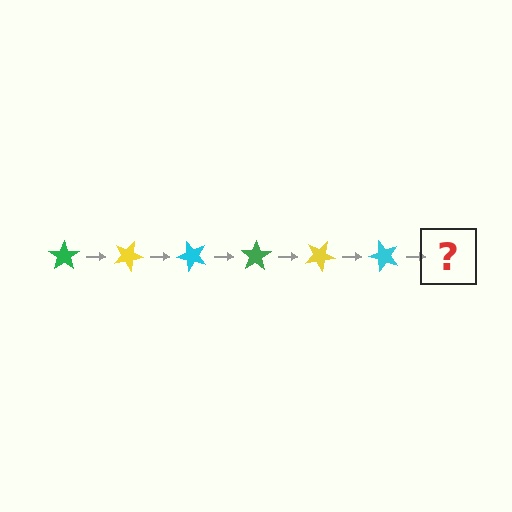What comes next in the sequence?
The next element should be a green star, rotated 150 degrees from the start.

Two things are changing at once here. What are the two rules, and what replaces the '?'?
The two rules are that it rotates 25 degrees each step and the color cycles through green, yellow, and cyan. The '?' should be a green star, rotated 150 degrees from the start.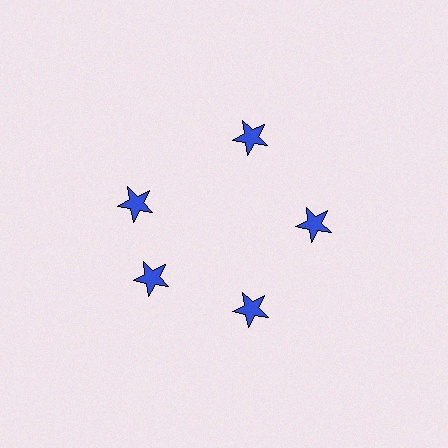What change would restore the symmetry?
The symmetry would be restored by rotating it back into even spacing with its neighbors so that all 5 stars sit at equal angles and equal distance from the center.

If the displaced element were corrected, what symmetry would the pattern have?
It would have 5-fold rotational symmetry — the pattern would map onto itself every 72 degrees.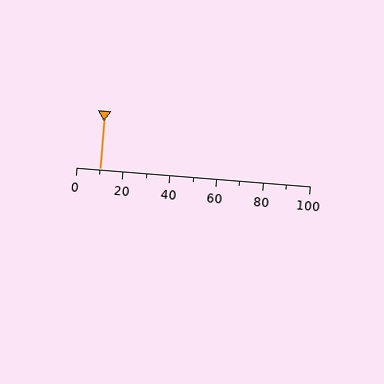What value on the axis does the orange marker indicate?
The marker indicates approximately 10.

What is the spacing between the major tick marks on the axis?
The major ticks are spaced 20 apart.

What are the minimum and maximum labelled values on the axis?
The axis runs from 0 to 100.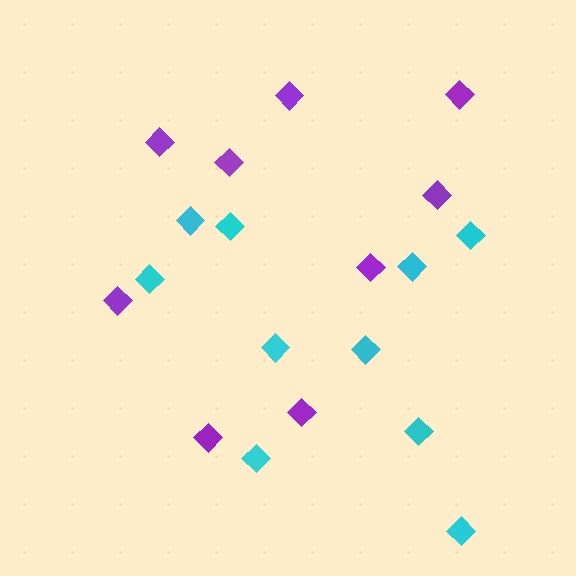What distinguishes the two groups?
There are 2 groups: one group of cyan diamonds (10) and one group of purple diamonds (9).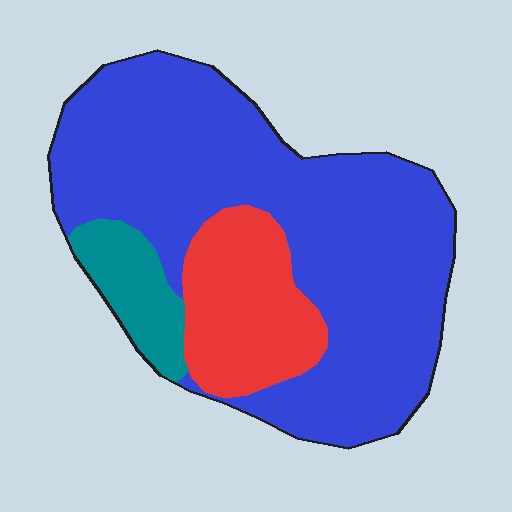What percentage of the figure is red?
Red covers 19% of the figure.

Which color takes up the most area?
Blue, at roughly 70%.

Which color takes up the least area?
Teal, at roughly 10%.